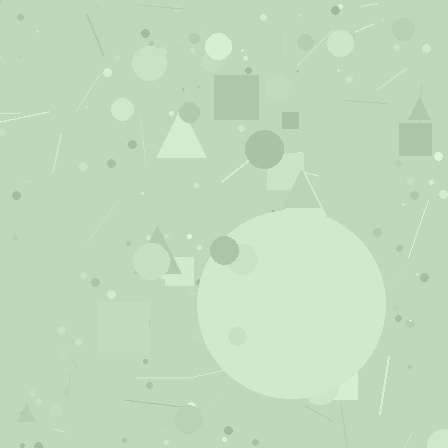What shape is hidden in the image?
A circle is hidden in the image.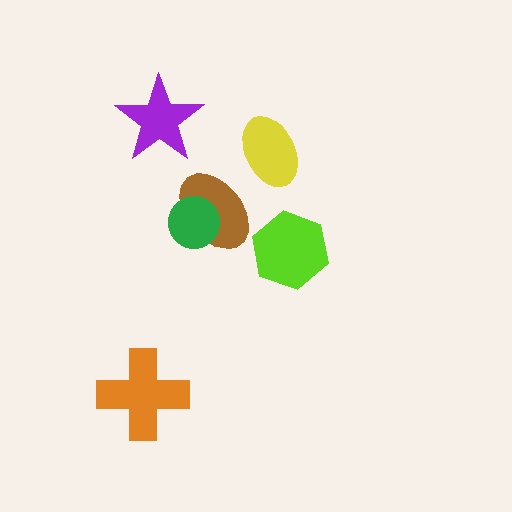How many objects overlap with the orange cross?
0 objects overlap with the orange cross.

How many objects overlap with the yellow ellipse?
0 objects overlap with the yellow ellipse.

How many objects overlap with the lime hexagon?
0 objects overlap with the lime hexagon.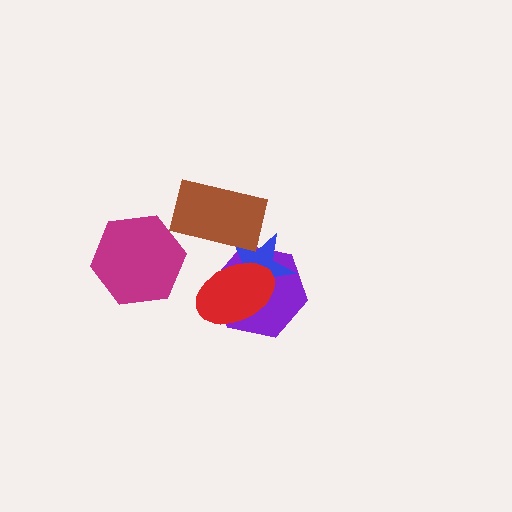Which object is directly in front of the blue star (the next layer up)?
The red ellipse is directly in front of the blue star.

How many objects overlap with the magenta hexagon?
0 objects overlap with the magenta hexagon.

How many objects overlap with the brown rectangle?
1 object overlaps with the brown rectangle.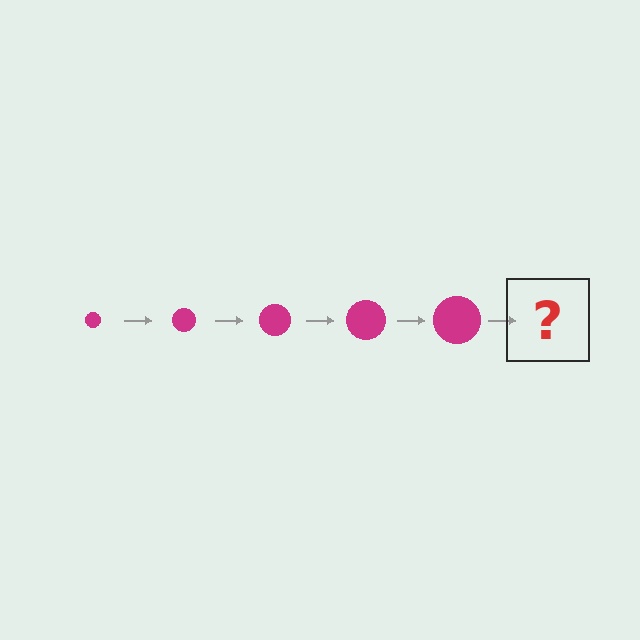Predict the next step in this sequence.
The next step is a magenta circle, larger than the previous one.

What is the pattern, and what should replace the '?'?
The pattern is that the circle gets progressively larger each step. The '?' should be a magenta circle, larger than the previous one.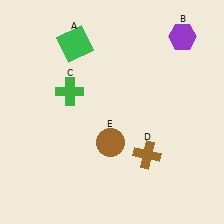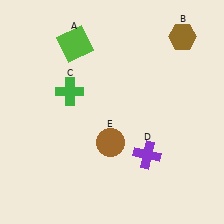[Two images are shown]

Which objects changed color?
A changed from green to lime. B changed from purple to brown. D changed from brown to purple.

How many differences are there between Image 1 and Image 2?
There are 3 differences between the two images.